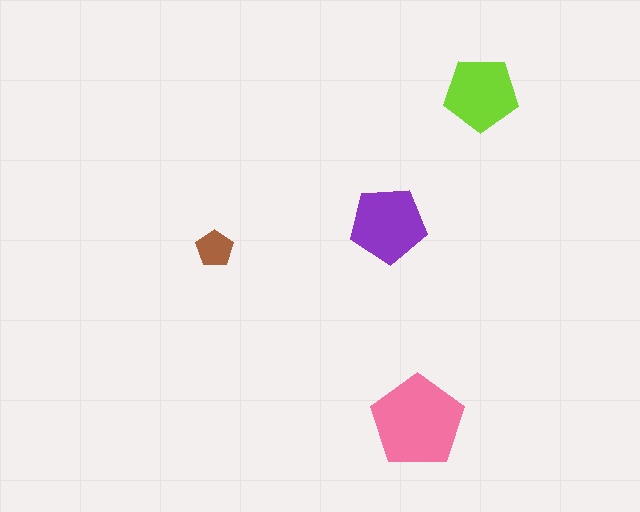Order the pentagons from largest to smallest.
the pink one, the purple one, the lime one, the brown one.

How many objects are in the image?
There are 4 objects in the image.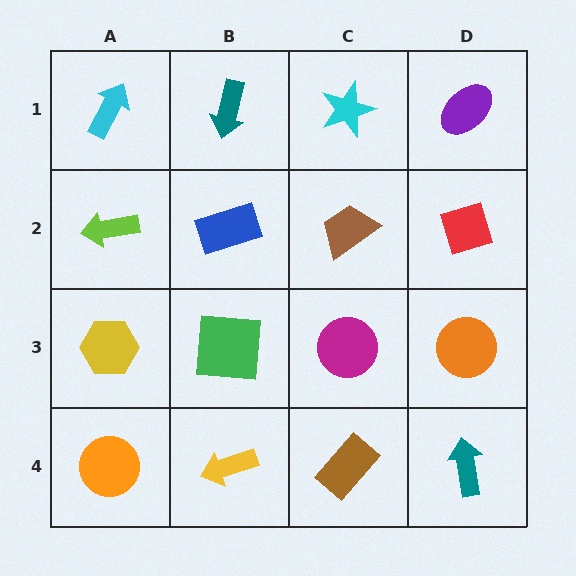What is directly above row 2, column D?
A purple ellipse.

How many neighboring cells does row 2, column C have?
4.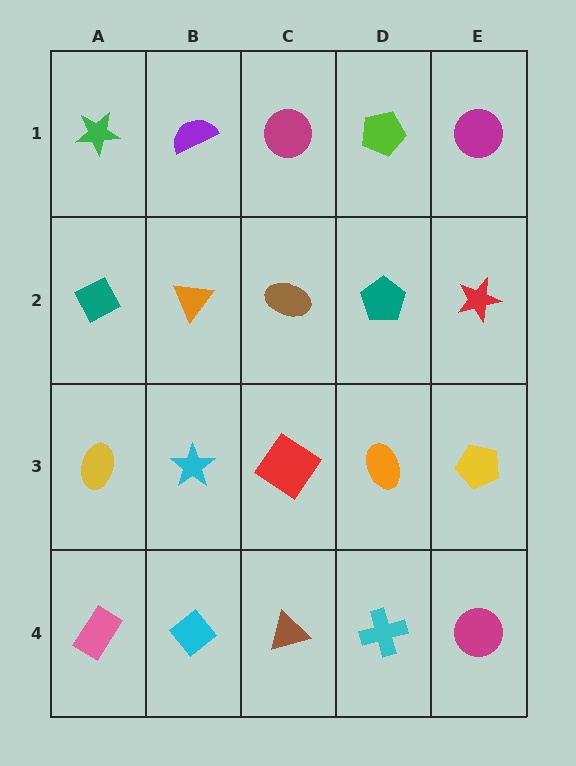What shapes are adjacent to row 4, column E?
A yellow pentagon (row 3, column E), a cyan cross (row 4, column D).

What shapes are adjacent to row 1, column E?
A red star (row 2, column E), a lime pentagon (row 1, column D).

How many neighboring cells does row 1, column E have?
2.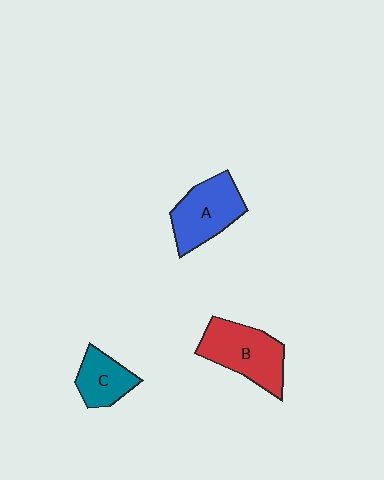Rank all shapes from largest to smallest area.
From largest to smallest: B (red), A (blue), C (teal).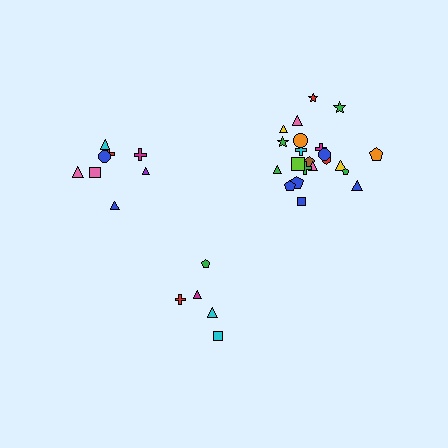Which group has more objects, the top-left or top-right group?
The top-right group.